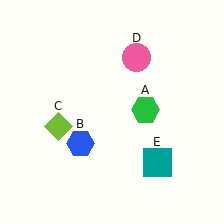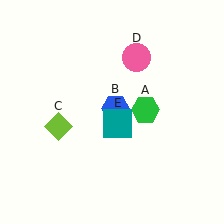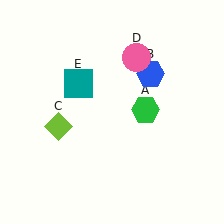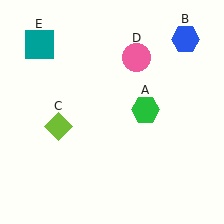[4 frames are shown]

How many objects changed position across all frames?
2 objects changed position: blue hexagon (object B), teal square (object E).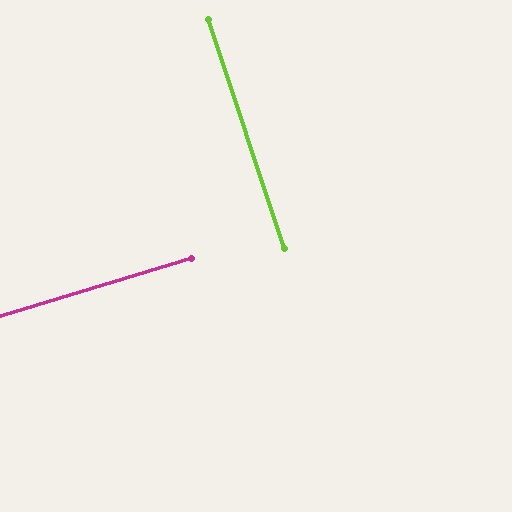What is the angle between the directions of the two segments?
Approximately 89 degrees.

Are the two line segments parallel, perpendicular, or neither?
Perpendicular — they meet at approximately 89°.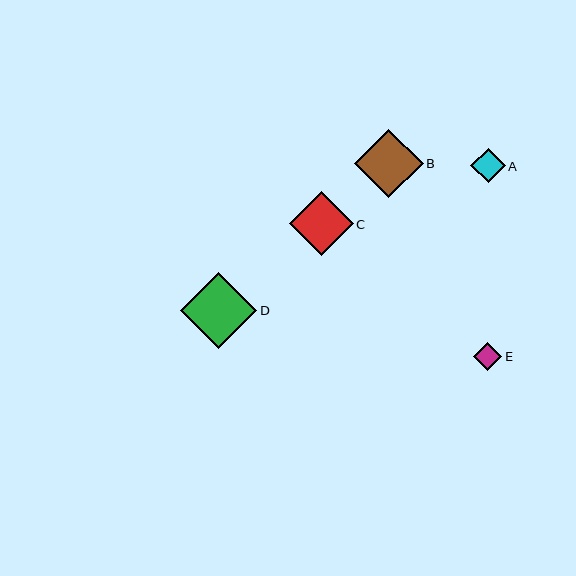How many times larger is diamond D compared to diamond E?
Diamond D is approximately 2.7 times the size of diamond E.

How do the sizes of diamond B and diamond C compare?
Diamond B and diamond C are approximately the same size.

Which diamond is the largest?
Diamond D is the largest with a size of approximately 76 pixels.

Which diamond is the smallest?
Diamond E is the smallest with a size of approximately 28 pixels.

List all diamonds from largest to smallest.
From largest to smallest: D, B, C, A, E.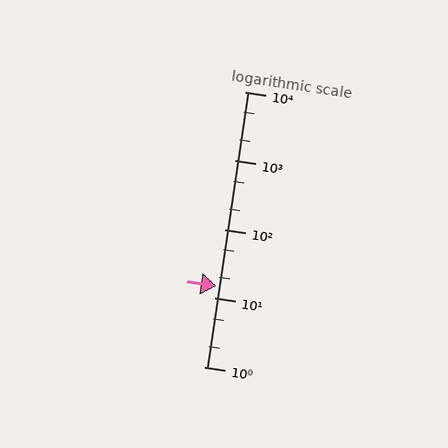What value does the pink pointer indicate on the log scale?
The pointer indicates approximately 15.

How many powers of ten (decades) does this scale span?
The scale spans 4 decades, from 1 to 10000.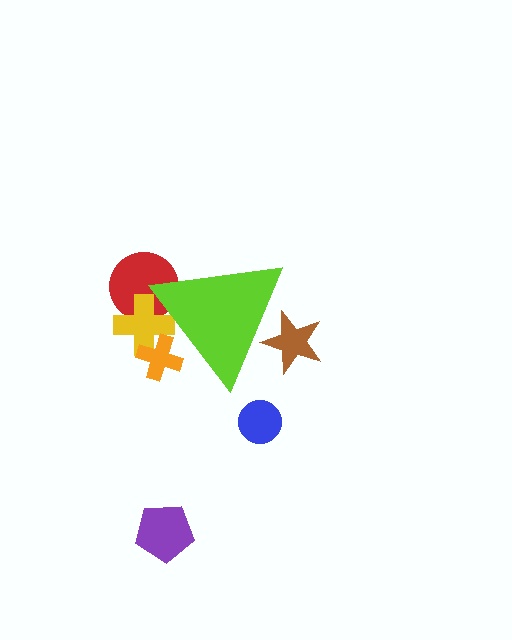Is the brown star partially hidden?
Yes, the brown star is partially hidden behind the lime triangle.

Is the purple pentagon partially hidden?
No, the purple pentagon is fully visible.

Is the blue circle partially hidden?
No, the blue circle is fully visible.